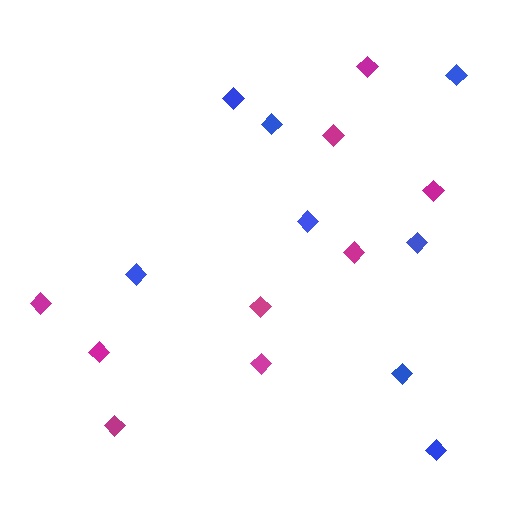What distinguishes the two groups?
There are 2 groups: one group of blue diamonds (8) and one group of magenta diamonds (9).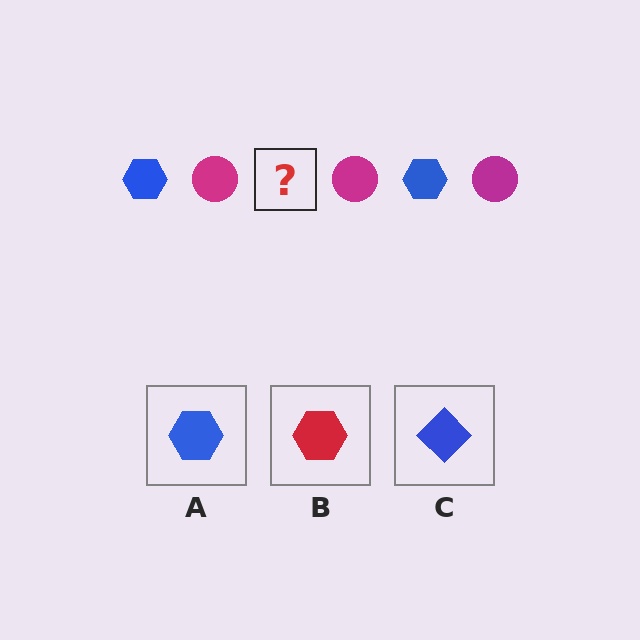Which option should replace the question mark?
Option A.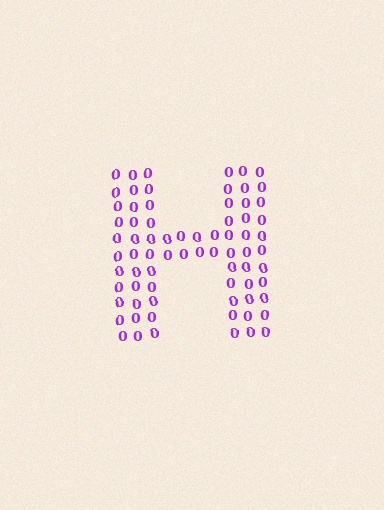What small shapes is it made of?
It is made of small digit 0's.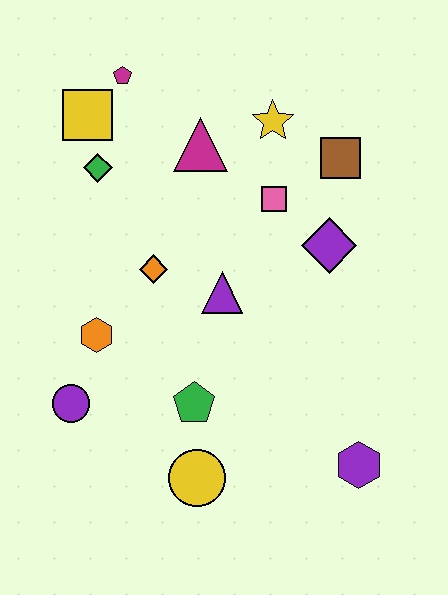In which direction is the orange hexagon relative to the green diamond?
The orange hexagon is below the green diamond.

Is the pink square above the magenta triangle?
No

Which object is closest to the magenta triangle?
The yellow star is closest to the magenta triangle.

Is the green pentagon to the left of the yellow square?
No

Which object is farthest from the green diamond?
The purple hexagon is farthest from the green diamond.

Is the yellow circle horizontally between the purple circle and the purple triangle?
Yes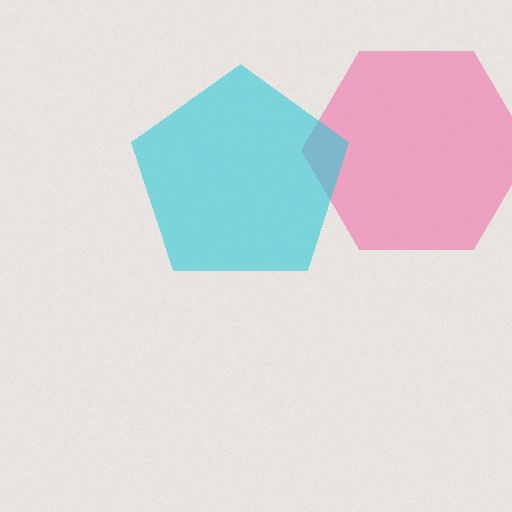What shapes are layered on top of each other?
The layered shapes are: a pink hexagon, a cyan pentagon.